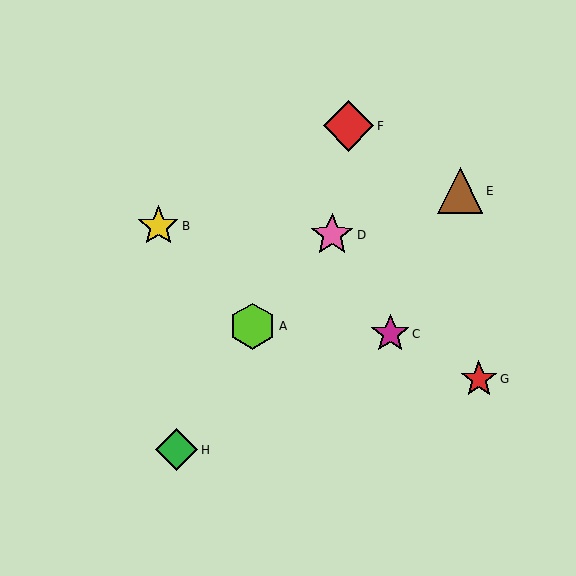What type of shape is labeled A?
Shape A is a lime hexagon.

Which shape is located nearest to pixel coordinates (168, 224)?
The yellow star (labeled B) at (158, 226) is nearest to that location.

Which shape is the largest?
The red diamond (labeled F) is the largest.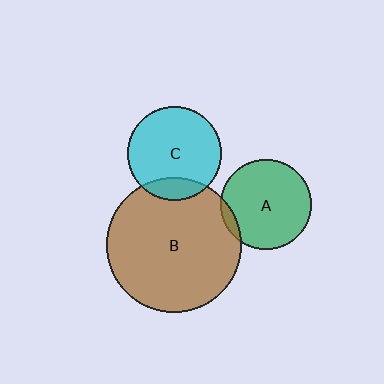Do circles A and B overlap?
Yes.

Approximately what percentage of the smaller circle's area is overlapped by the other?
Approximately 5%.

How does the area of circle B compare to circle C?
Approximately 2.1 times.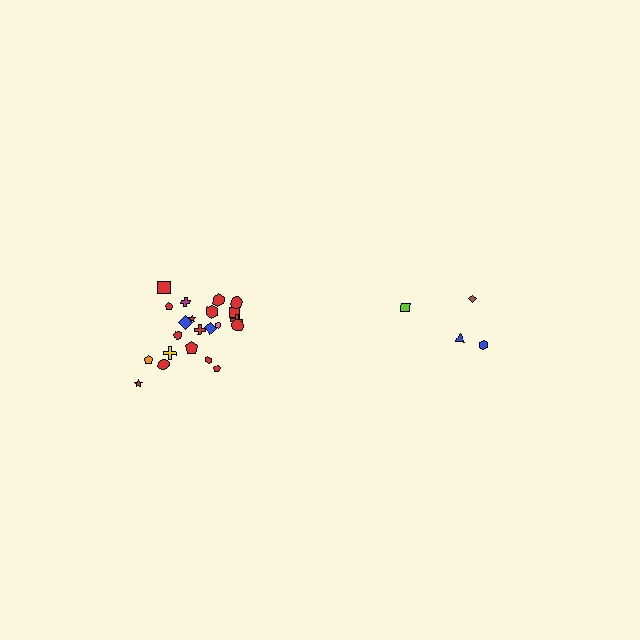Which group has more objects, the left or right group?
The left group.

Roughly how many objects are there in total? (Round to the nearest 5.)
Roughly 25 objects in total.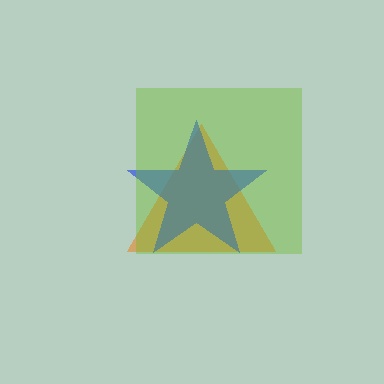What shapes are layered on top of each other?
The layered shapes are: an orange triangle, a blue star, a lime square.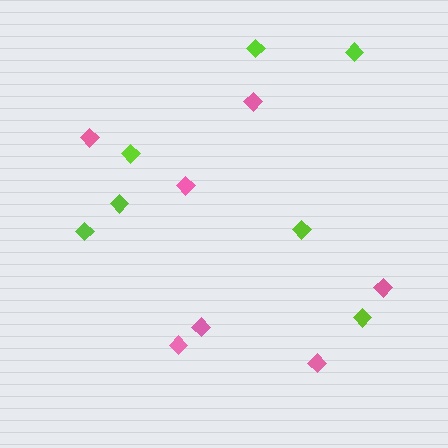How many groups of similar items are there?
There are 2 groups: one group of pink diamonds (7) and one group of lime diamonds (7).